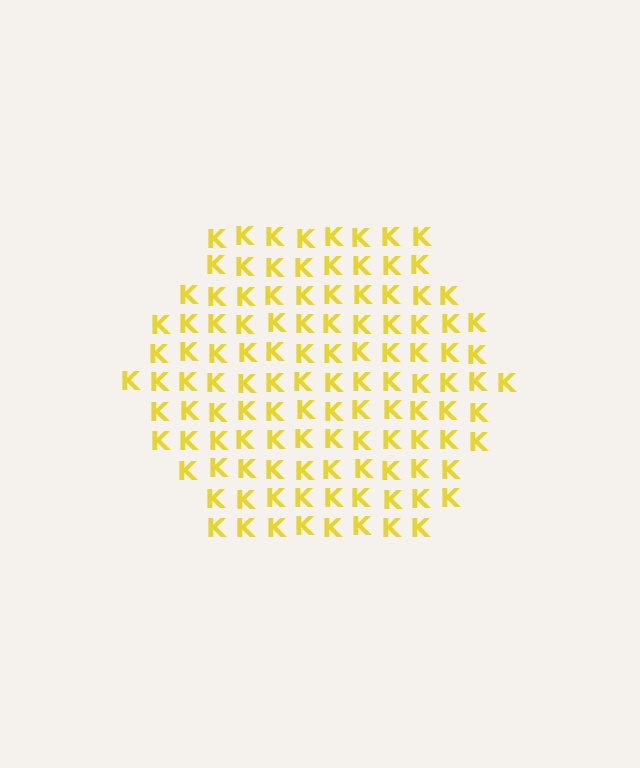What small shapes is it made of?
It is made of small letter K's.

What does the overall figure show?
The overall figure shows a hexagon.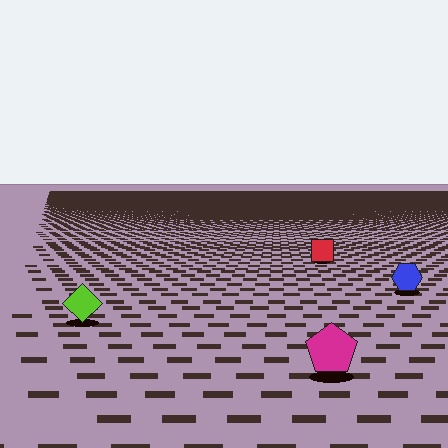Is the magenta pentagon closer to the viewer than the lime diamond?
Yes. The magenta pentagon is closer — you can tell from the texture gradient: the ground texture is coarser near it.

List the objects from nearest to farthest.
From nearest to farthest: the magenta pentagon, the lime diamond, the blue hexagon, the red square.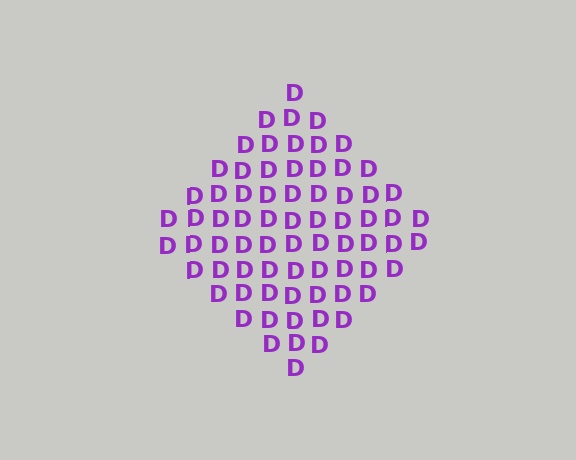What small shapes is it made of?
It is made of small letter D's.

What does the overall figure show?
The overall figure shows a diamond.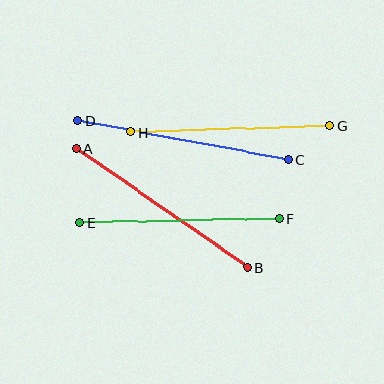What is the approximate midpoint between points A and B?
The midpoint is at approximately (162, 208) pixels.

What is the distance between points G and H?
The distance is approximately 199 pixels.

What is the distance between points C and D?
The distance is approximately 215 pixels.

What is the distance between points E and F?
The distance is approximately 200 pixels.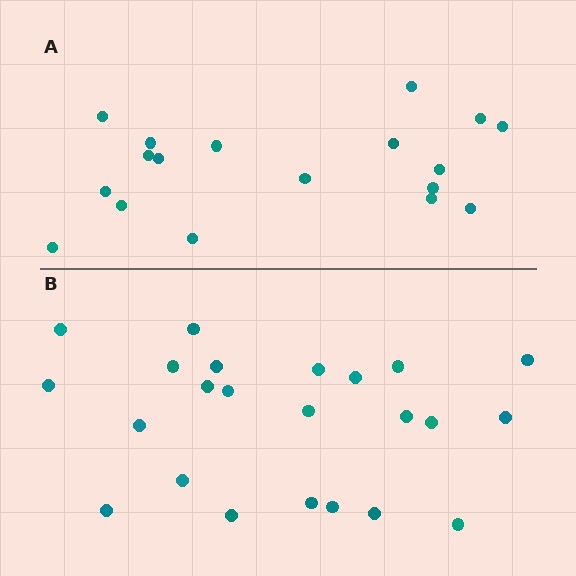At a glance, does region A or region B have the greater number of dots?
Region B (the bottom region) has more dots.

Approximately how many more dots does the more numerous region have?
Region B has about 5 more dots than region A.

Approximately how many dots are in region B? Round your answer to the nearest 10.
About 20 dots. (The exact count is 23, which rounds to 20.)